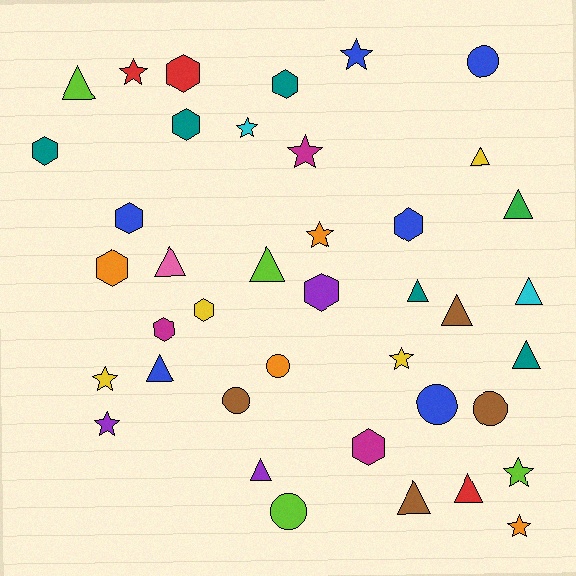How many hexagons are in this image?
There are 11 hexagons.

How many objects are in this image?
There are 40 objects.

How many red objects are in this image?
There are 3 red objects.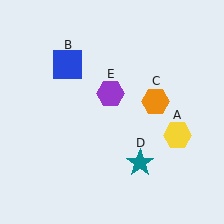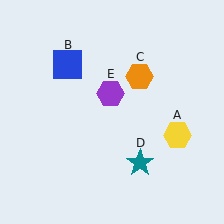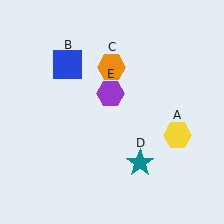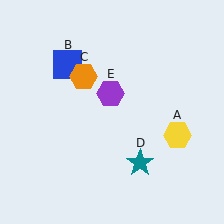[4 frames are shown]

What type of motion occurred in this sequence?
The orange hexagon (object C) rotated counterclockwise around the center of the scene.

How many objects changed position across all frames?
1 object changed position: orange hexagon (object C).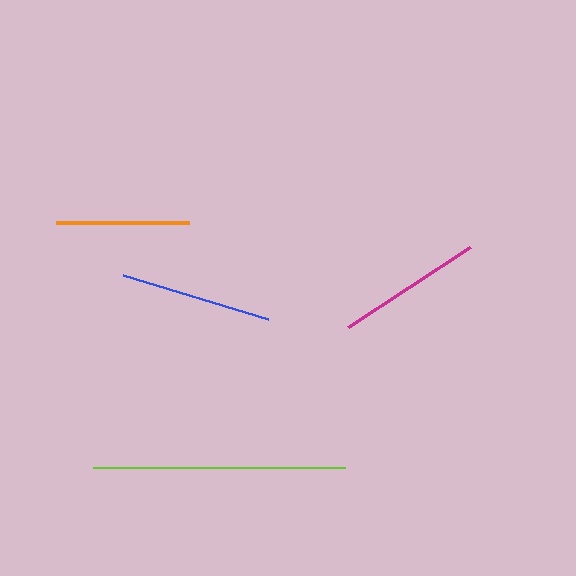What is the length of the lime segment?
The lime segment is approximately 252 pixels long.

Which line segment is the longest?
The lime line is the longest at approximately 252 pixels.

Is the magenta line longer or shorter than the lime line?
The lime line is longer than the magenta line.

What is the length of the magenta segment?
The magenta segment is approximately 145 pixels long.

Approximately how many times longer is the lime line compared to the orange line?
The lime line is approximately 1.9 times the length of the orange line.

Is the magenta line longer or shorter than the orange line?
The magenta line is longer than the orange line.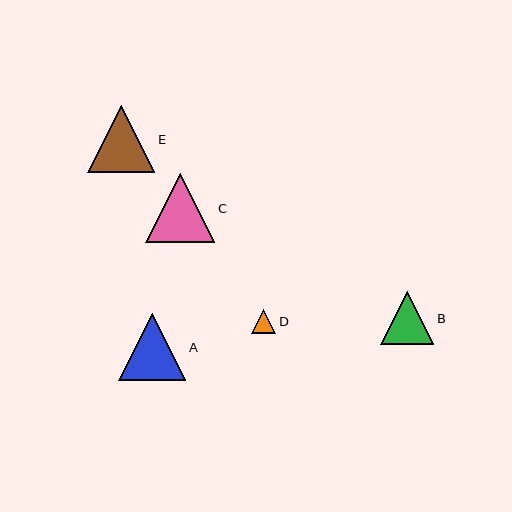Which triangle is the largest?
Triangle C is the largest with a size of approximately 69 pixels.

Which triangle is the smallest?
Triangle D is the smallest with a size of approximately 24 pixels.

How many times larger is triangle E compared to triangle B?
Triangle E is approximately 1.3 times the size of triangle B.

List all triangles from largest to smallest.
From largest to smallest: C, E, A, B, D.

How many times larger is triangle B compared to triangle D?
Triangle B is approximately 2.2 times the size of triangle D.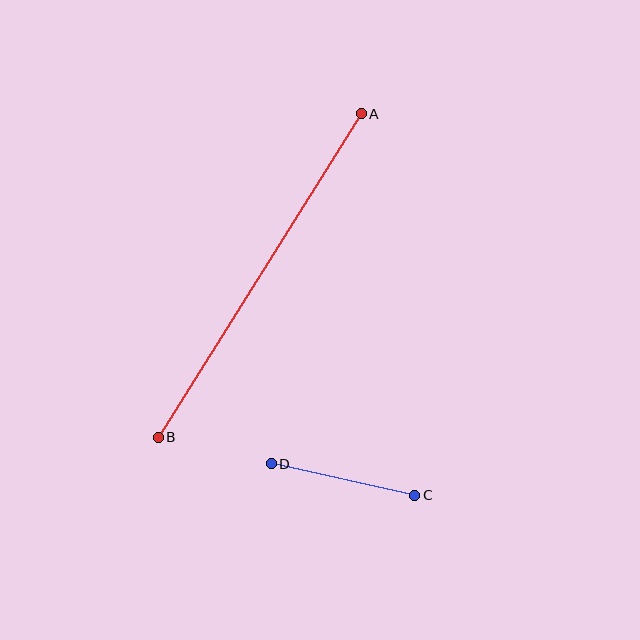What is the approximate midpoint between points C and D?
The midpoint is at approximately (343, 479) pixels.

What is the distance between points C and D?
The distance is approximately 147 pixels.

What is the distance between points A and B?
The distance is approximately 382 pixels.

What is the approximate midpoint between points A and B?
The midpoint is at approximately (260, 276) pixels.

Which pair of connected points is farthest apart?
Points A and B are farthest apart.